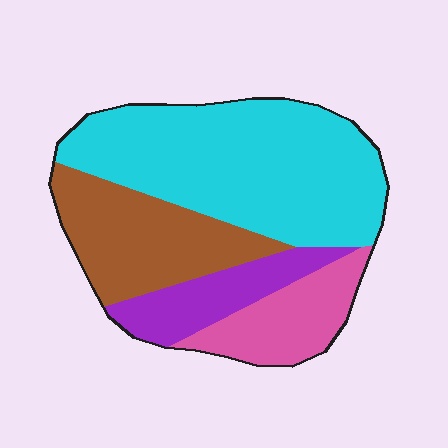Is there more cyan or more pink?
Cyan.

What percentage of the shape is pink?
Pink takes up about one sixth (1/6) of the shape.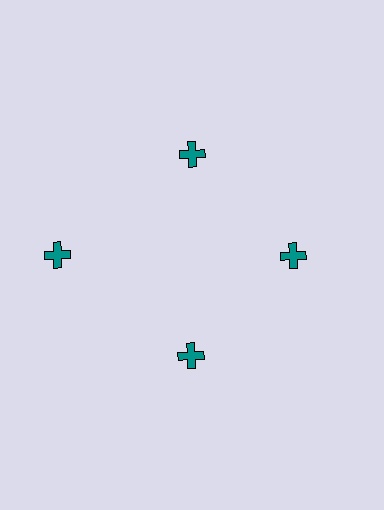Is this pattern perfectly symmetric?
No. The 4 teal crosses are arranged in a ring, but one element near the 9 o'clock position is pushed outward from the center, breaking the 4-fold rotational symmetry.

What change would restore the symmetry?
The symmetry would be restored by moving it inward, back onto the ring so that all 4 crosses sit at equal angles and equal distance from the center.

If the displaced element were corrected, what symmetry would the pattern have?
It would have 4-fold rotational symmetry — the pattern would map onto itself every 90 degrees.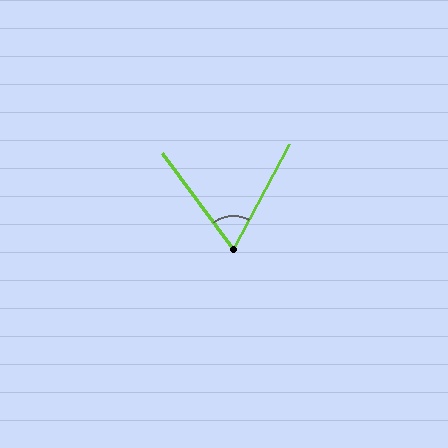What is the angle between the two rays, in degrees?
Approximately 65 degrees.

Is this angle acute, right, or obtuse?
It is acute.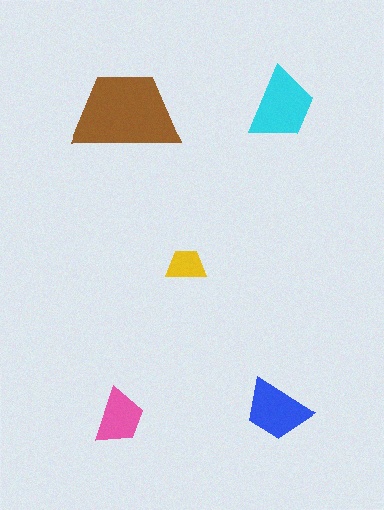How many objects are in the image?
There are 5 objects in the image.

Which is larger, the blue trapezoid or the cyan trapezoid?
The cyan one.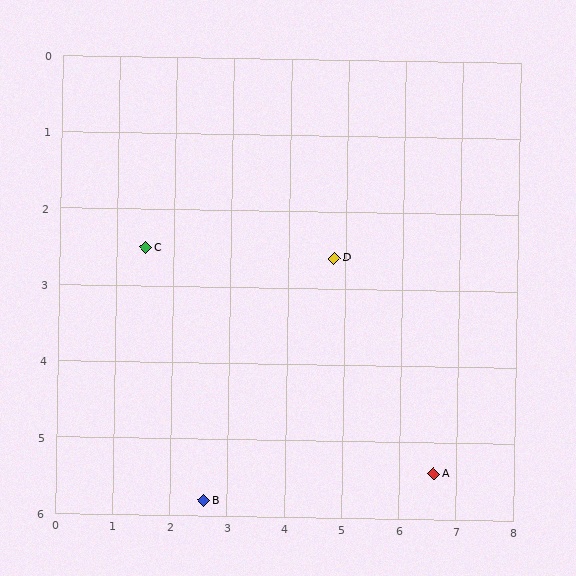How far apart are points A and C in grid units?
Points A and C are about 5.9 grid units apart.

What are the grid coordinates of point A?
Point A is at approximately (6.6, 5.4).